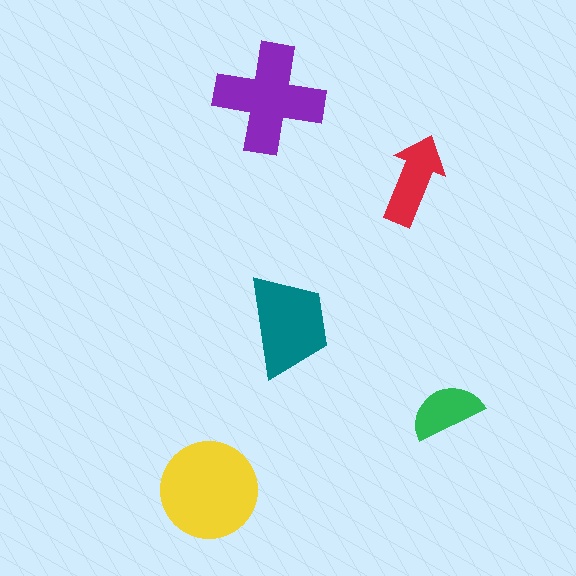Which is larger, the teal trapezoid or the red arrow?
The teal trapezoid.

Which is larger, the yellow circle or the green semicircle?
The yellow circle.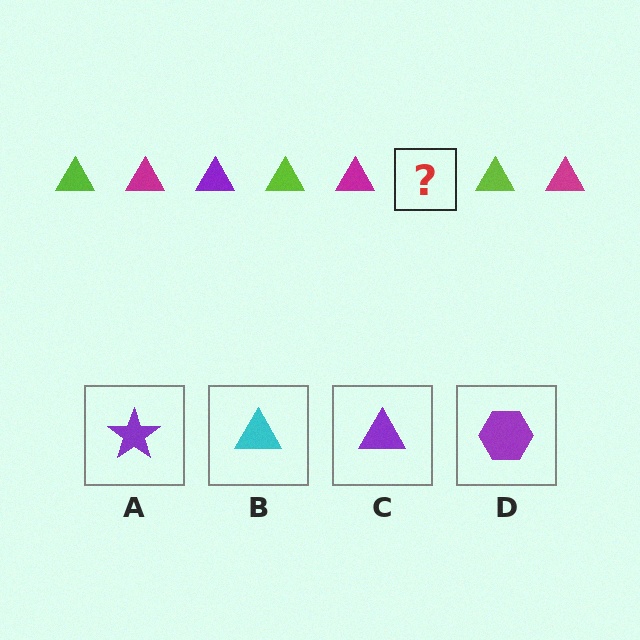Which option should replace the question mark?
Option C.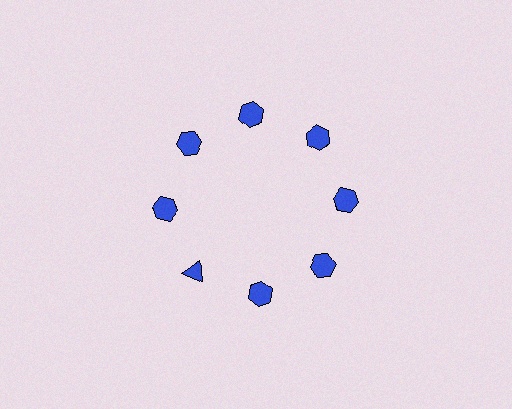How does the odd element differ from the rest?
It has a different shape: triangle instead of hexagon.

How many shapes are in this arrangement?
There are 8 shapes arranged in a ring pattern.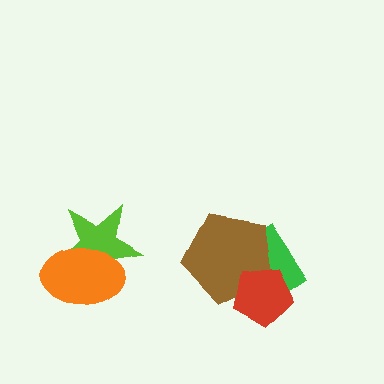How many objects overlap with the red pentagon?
2 objects overlap with the red pentagon.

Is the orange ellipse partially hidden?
No, no other shape covers it.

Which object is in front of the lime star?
The orange ellipse is in front of the lime star.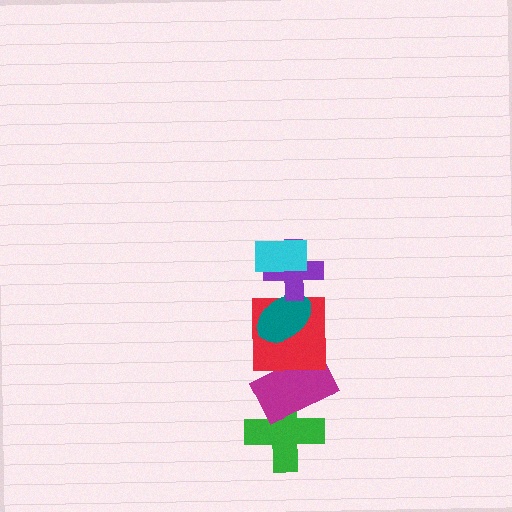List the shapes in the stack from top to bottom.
From top to bottom: the cyan rectangle, the purple cross, the teal ellipse, the red square, the magenta rectangle, the green cross.